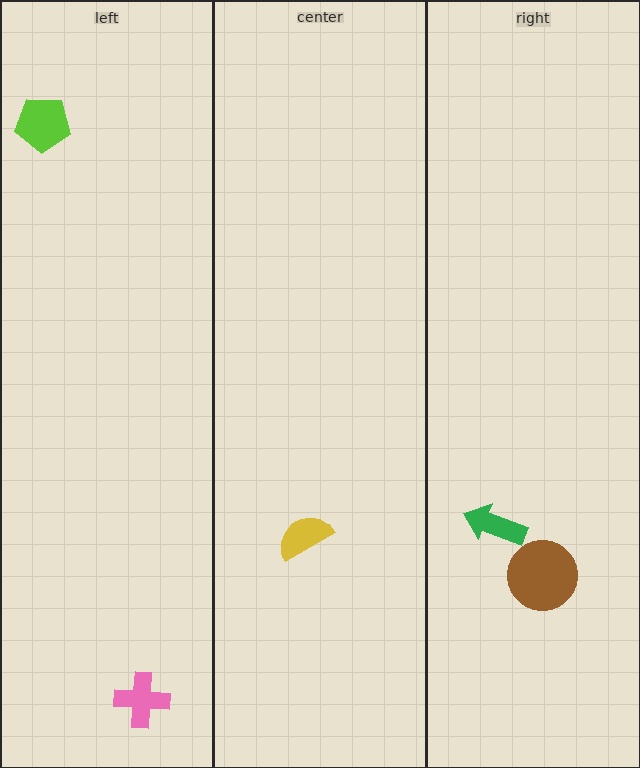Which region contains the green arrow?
The right region.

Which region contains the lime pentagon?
The left region.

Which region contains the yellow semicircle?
The center region.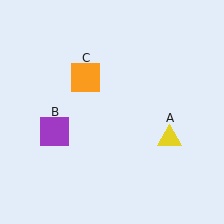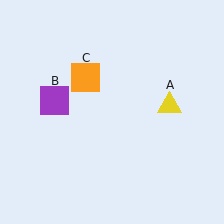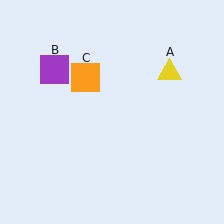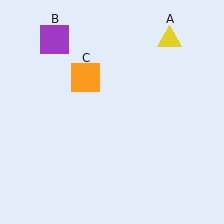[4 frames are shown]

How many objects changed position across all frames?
2 objects changed position: yellow triangle (object A), purple square (object B).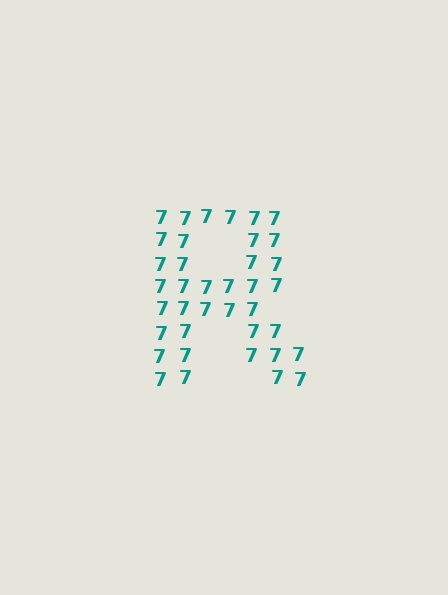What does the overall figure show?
The overall figure shows the letter R.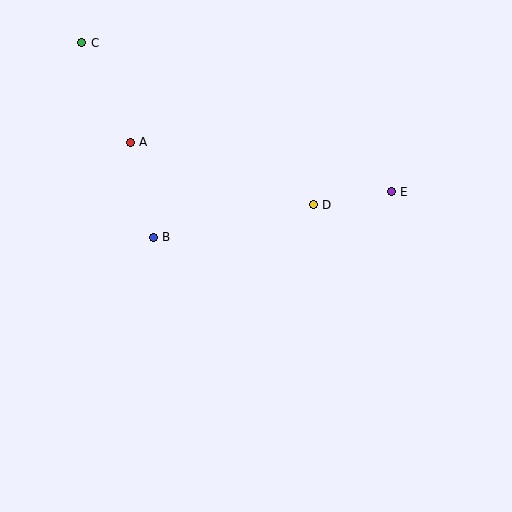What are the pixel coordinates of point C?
Point C is at (82, 43).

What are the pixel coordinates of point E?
Point E is at (391, 192).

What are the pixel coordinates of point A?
Point A is at (130, 142).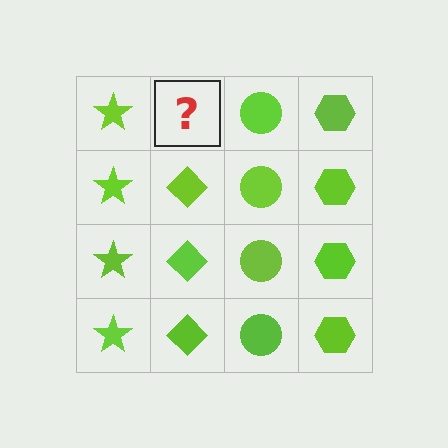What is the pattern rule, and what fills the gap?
The rule is that each column has a consistent shape. The gap should be filled with a lime diamond.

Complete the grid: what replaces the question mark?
The question mark should be replaced with a lime diamond.